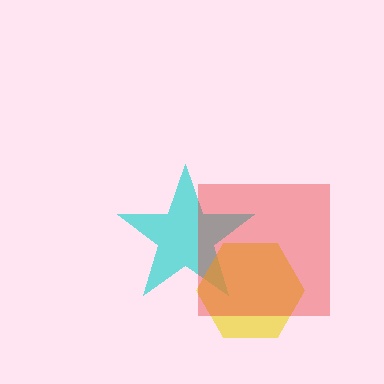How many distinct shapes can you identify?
There are 3 distinct shapes: a cyan star, a yellow hexagon, a red square.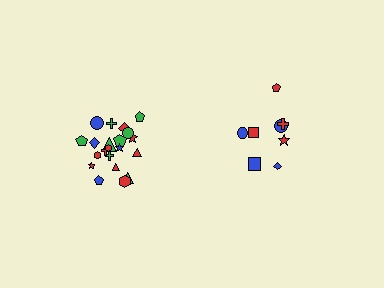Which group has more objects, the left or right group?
The left group.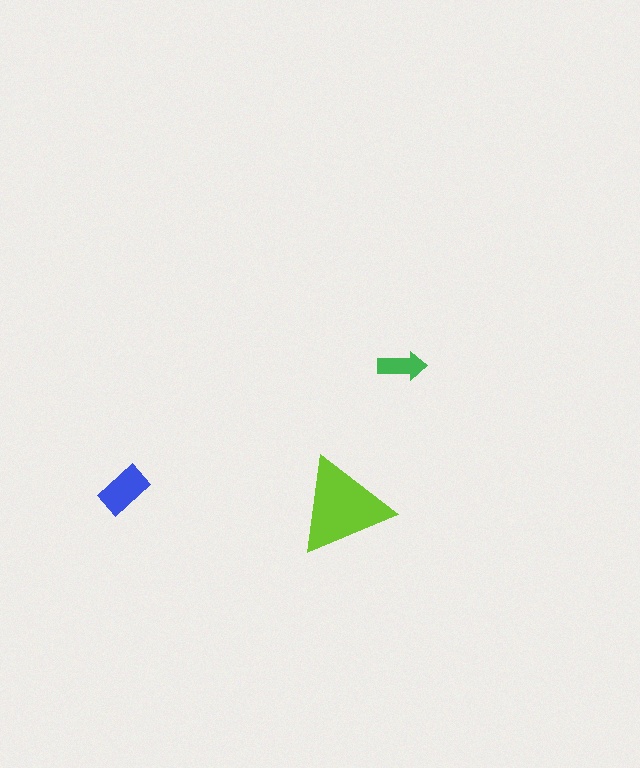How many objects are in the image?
There are 3 objects in the image.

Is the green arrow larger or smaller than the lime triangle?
Smaller.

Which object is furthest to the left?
The blue rectangle is leftmost.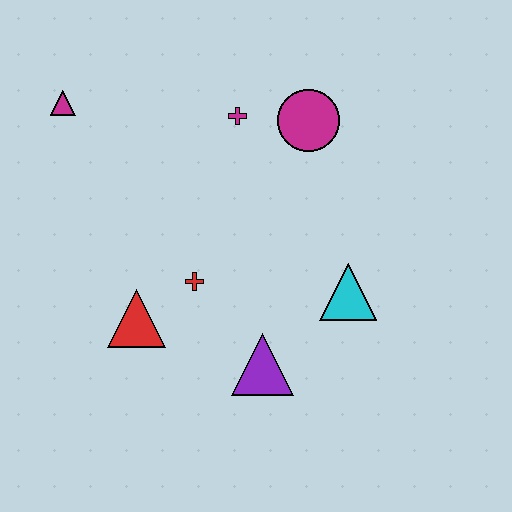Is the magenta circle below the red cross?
No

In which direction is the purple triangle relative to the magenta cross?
The purple triangle is below the magenta cross.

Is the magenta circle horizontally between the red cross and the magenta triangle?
No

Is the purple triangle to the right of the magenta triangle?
Yes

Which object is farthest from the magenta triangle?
The cyan triangle is farthest from the magenta triangle.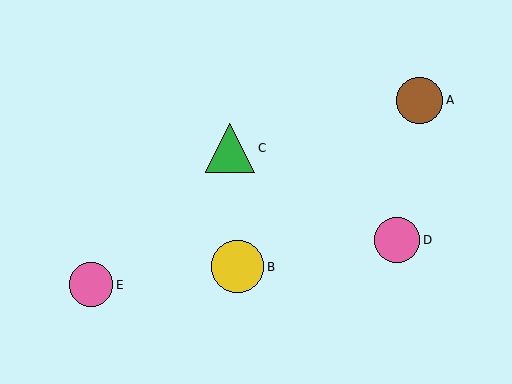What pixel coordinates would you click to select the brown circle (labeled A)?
Click at (419, 100) to select the brown circle A.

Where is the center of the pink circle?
The center of the pink circle is at (91, 285).